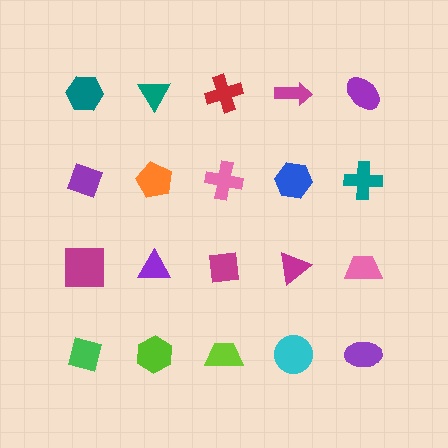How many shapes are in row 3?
5 shapes.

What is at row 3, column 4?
A magenta triangle.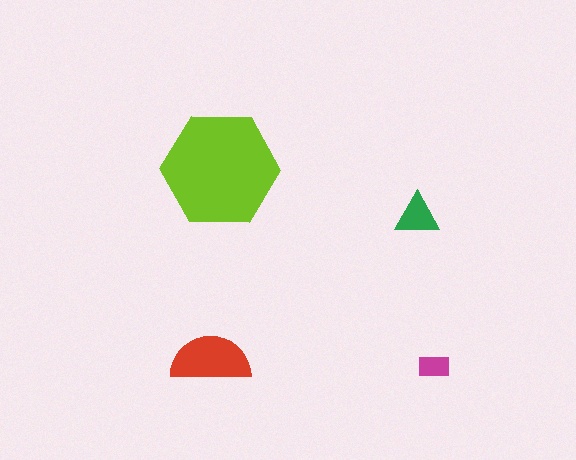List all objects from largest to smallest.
The lime hexagon, the red semicircle, the green triangle, the magenta rectangle.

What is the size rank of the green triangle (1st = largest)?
3rd.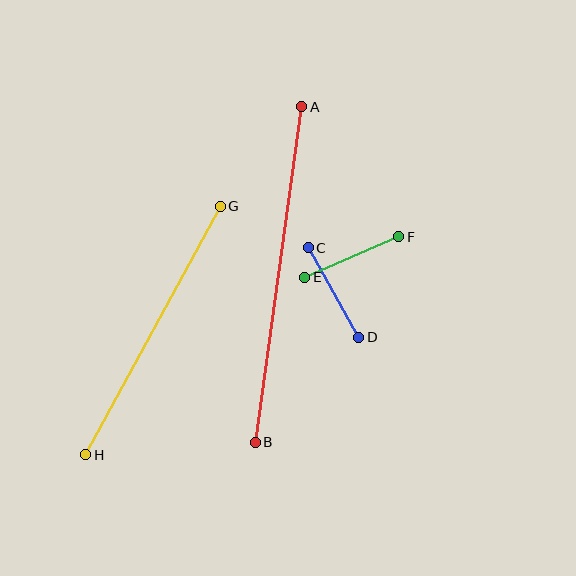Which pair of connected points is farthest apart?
Points A and B are farthest apart.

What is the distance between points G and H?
The distance is approximately 282 pixels.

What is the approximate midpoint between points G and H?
The midpoint is at approximately (153, 330) pixels.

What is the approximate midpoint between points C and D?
The midpoint is at approximately (334, 293) pixels.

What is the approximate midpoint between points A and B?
The midpoint is at approximately (279, 275) pixels.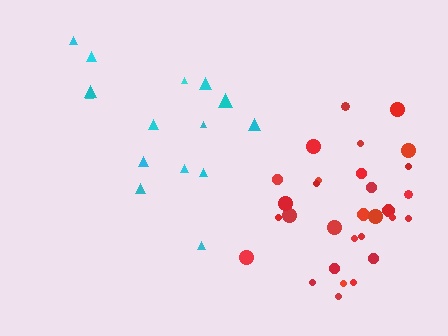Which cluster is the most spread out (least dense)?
Cyan.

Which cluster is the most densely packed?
Red.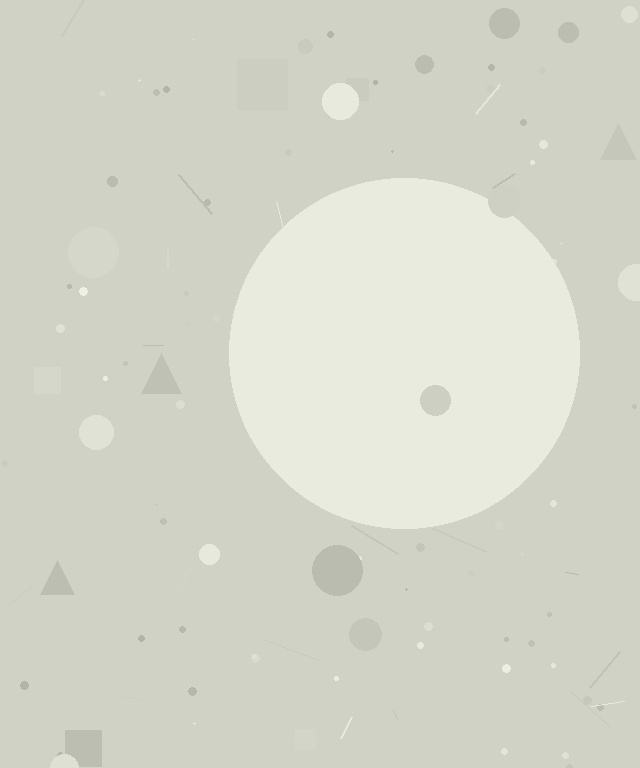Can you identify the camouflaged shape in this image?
The camouflaged shape is a circle.